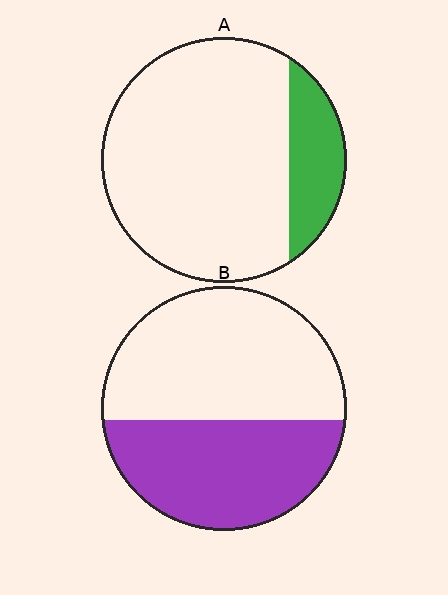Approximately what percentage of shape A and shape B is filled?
A is approximately 20% and B is approximately 45%.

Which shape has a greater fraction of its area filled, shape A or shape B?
Shape B.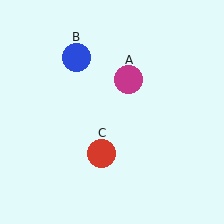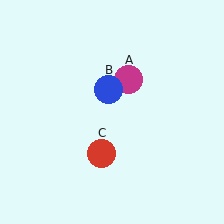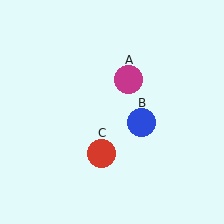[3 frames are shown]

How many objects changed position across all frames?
1 object changed position: blue circle (object B).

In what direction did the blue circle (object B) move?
The blue circle (object B) moved down and to the right.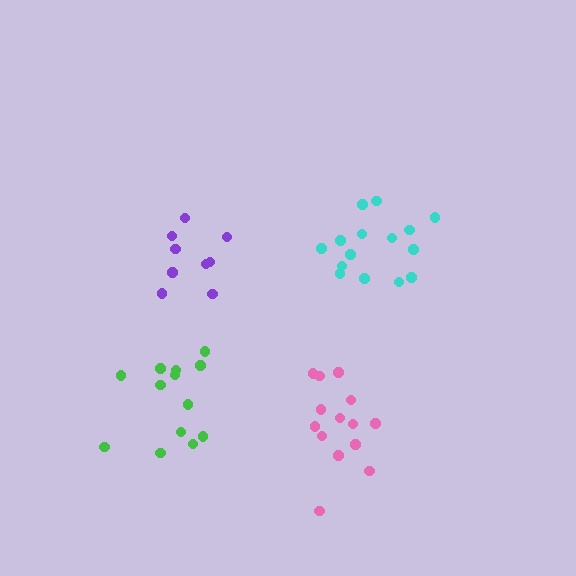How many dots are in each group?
Group 1: 9 dots, Group 2: 13 dots, Group 3: 14 dots, Group 4: 15 dots (51 total).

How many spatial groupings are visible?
There are 4 spatial groupings.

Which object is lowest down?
The pink cluster is bottommost.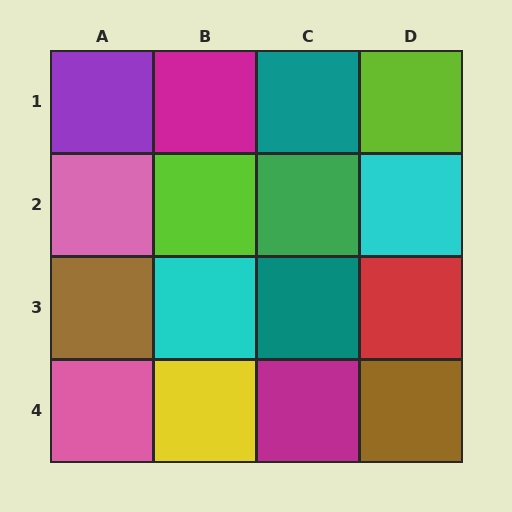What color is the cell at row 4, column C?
Magenta.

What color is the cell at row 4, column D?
Brown.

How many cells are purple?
1 cell is purple.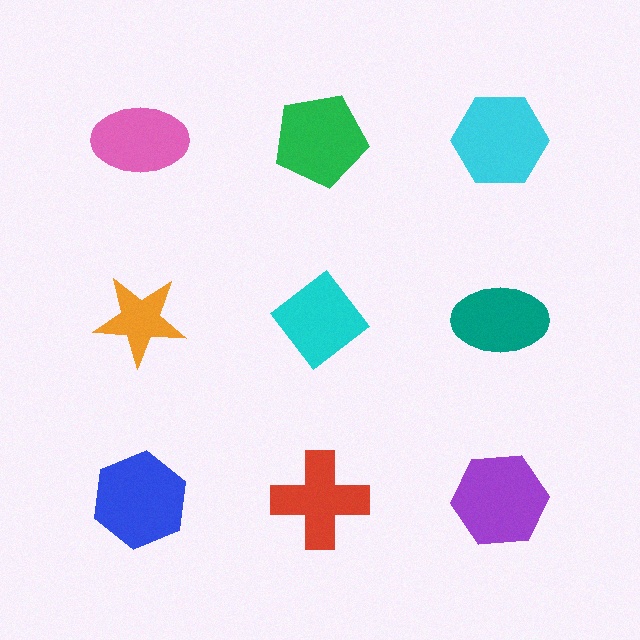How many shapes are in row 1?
3 shapes.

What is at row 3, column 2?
A red cross.